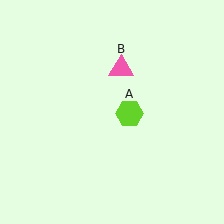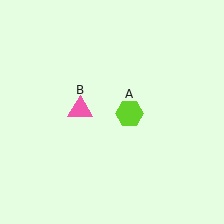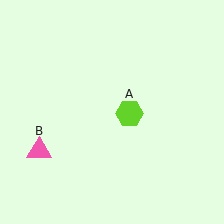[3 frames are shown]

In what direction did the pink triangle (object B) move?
The pink triangle (object B) moved down and to the left.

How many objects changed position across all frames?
1 object changed position: pink triangle (object B).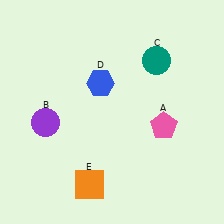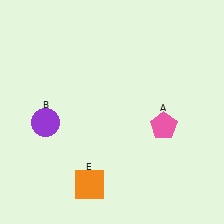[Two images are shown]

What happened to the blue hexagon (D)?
The blue hexagon (D) was removed in Image 2. It was in the top-left area of Image 1.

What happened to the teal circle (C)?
The teal circle (C) was removed in Image 2. It was in the top-right area of Image 1.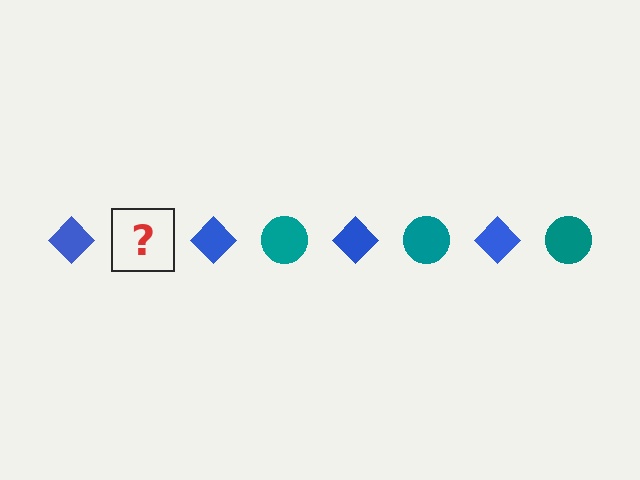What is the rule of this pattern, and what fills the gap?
The rule is that the pattern alternates between blue diamond and teal circle. The gap should be filled with a teal circle.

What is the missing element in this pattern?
The missing element is a teal circle.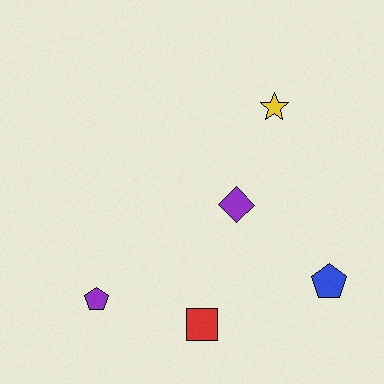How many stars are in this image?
There is 1 star.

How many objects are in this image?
There are 5 objects.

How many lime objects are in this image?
There are no lime objects.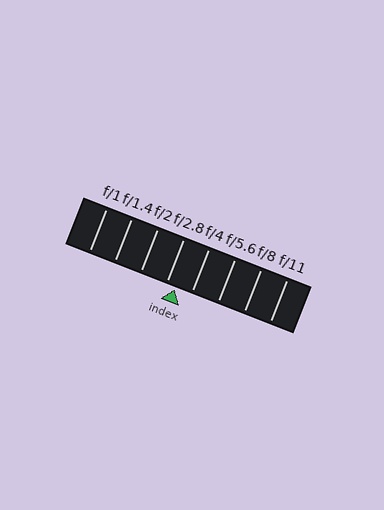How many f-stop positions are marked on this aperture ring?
There are 8 f-stop positions marked.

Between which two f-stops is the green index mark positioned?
The index mark is between f/2.8 and f/4.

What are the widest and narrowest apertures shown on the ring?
The widest aperture shown is f/1 and the narrowest is f/11.